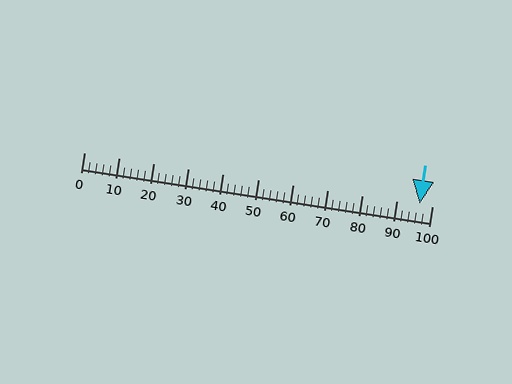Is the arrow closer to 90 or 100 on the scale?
The arrow is closer to 100.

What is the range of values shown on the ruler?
The ruler shows values from 0 to 100.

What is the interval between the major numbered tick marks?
The major tick marks are spaced 10 units apart.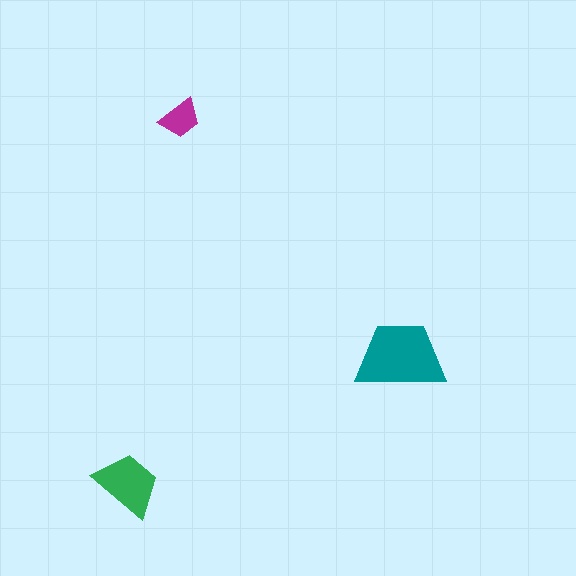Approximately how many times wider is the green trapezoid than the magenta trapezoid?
About 1.5 times wider.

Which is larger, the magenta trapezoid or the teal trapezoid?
The teal one.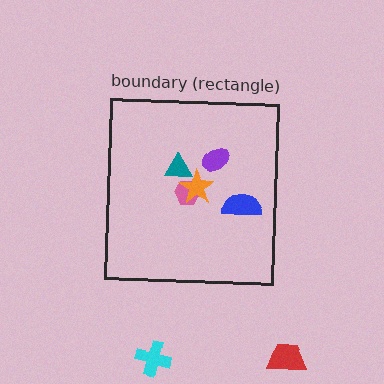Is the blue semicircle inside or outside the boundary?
Inside.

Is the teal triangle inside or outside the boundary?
Inside.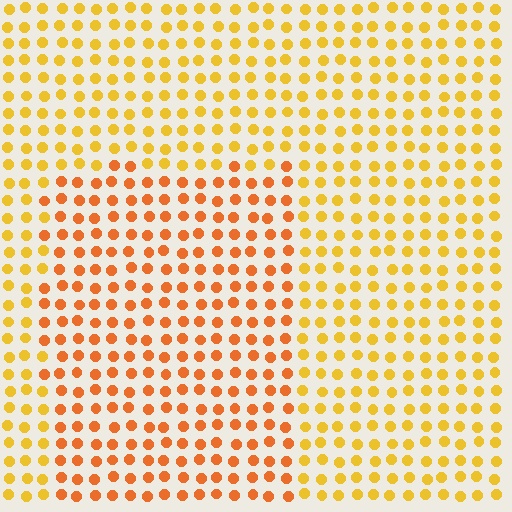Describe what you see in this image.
The image is filled with small yellow elements in a uniform arrangement. A rectangle-shaped region is visible where the elements are tinted to a slightly different hue, forming a subtle color boundary.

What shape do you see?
I see a rectangle.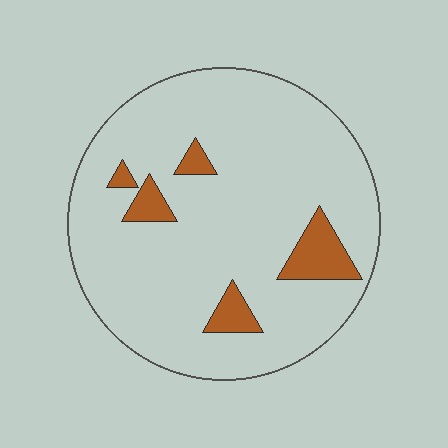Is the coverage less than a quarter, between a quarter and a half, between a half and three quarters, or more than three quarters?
Less than a quarter.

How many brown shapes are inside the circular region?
5.